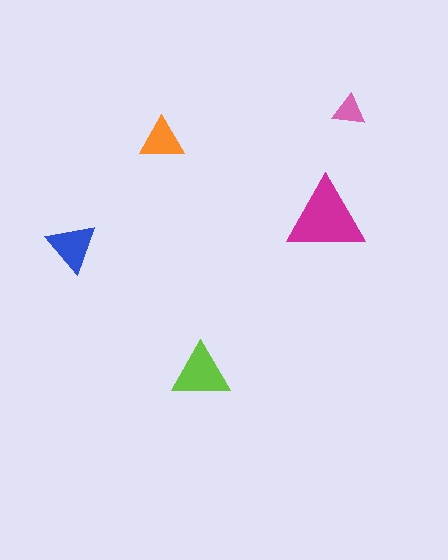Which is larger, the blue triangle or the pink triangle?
The blue one.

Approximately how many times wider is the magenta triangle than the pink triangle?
About 2.5 times wider.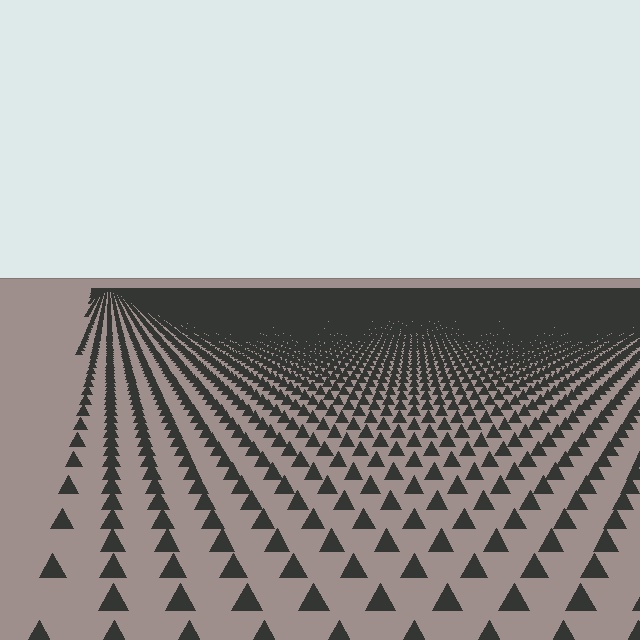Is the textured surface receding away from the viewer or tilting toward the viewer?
The surface is receding away from the viewer. Texture elements get smaller and denser toward the top.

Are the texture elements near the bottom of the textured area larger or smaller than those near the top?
Larger. Near the bottom, elements are closer to the viewer and appear at a bigger on-screen size.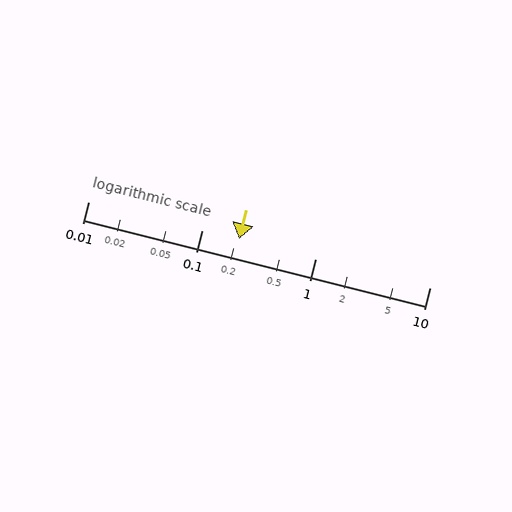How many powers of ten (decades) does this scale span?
The scale spans 3 decades, from 0.01 to 10.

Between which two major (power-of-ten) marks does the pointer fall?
The pointer is between 0.1 and 1.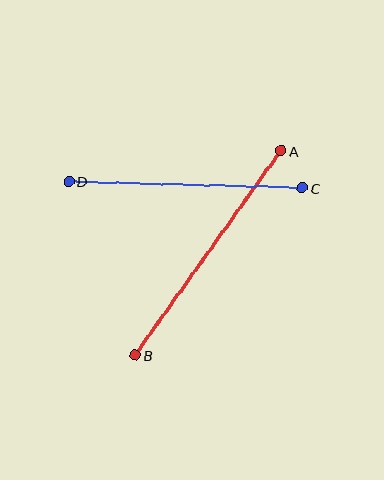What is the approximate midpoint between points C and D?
The midpoint is at approximately (186, 185) pixels.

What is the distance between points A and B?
The distance is approximately 251 pixels.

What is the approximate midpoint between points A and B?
The midpoint is at approximately (208, 253) pixels.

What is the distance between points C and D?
The distance is approximately 234 pixels.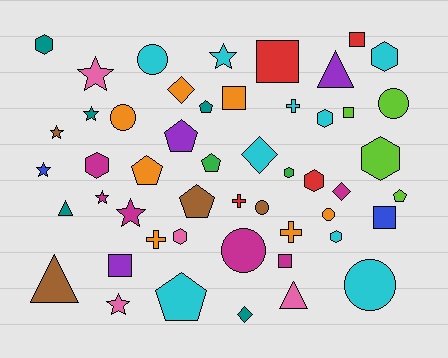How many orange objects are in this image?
There are 7 orange objects.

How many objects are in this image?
There are 50 objects.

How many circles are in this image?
There are 7 circles.